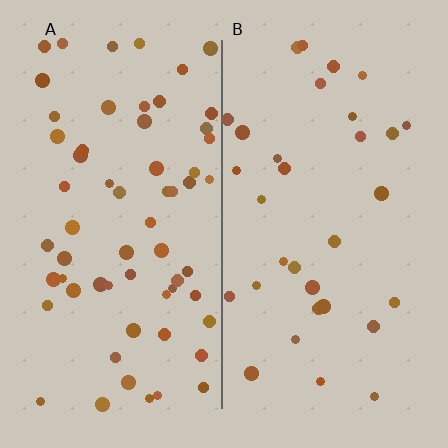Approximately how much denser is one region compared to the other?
Approximately 1.9× — region A over region B.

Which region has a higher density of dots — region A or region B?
A (the left).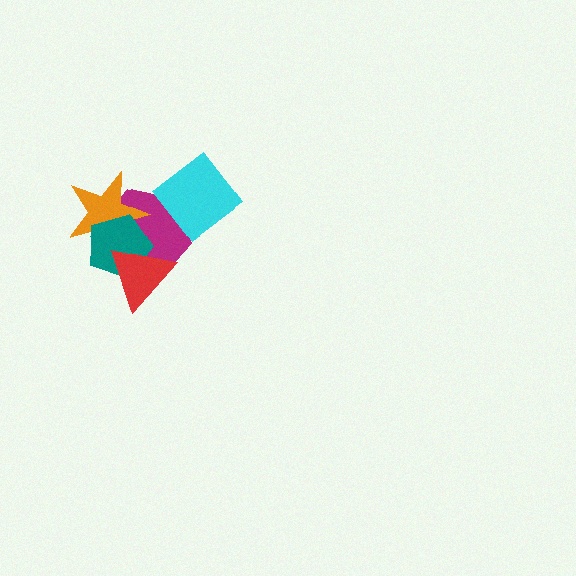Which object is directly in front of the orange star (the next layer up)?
The teal pentagon is directly in front of the orange star.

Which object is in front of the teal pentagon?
The red triangle is in front of the teal pentagon.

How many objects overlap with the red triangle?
3 objects overlap with the red triangle.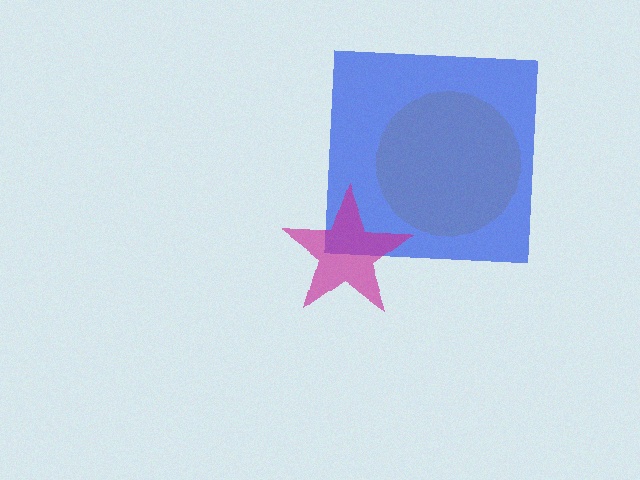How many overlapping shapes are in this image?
There are 3 overlapping shapes in the image.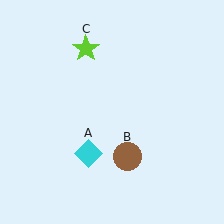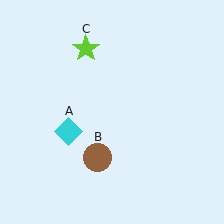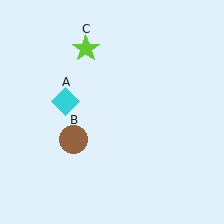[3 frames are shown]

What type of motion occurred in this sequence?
The cyan diamond (object A), brown circle (object B) rotated clockwise around the center of the scene.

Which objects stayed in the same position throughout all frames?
Lime star (object C) remained stationary.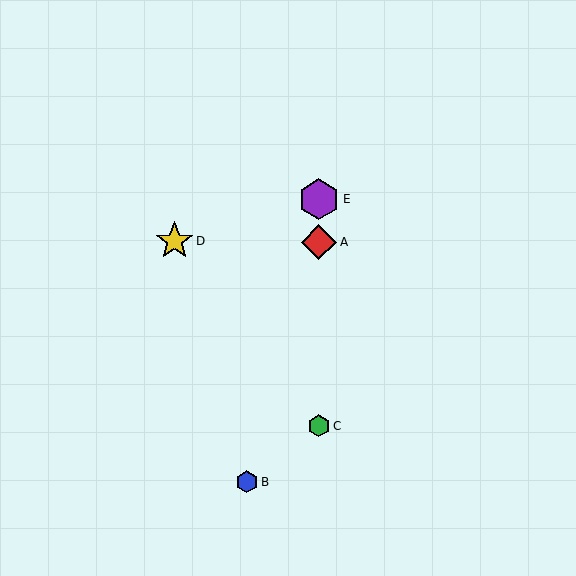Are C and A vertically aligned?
Yes, both are at x≈319.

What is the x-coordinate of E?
Object E is at x≈319.